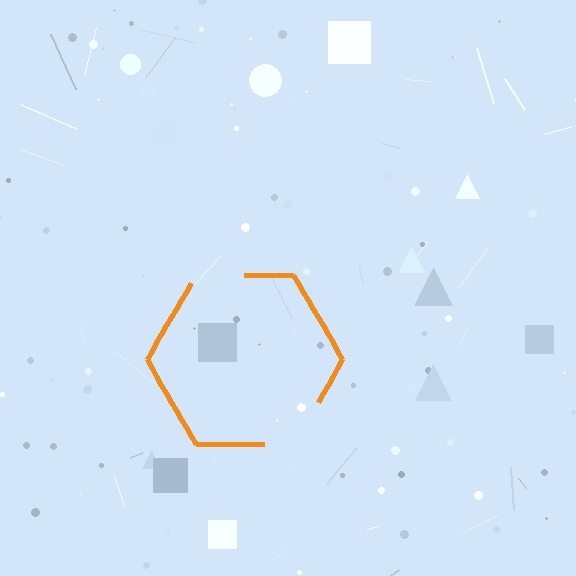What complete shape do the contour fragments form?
The contour fragments form a hexagon.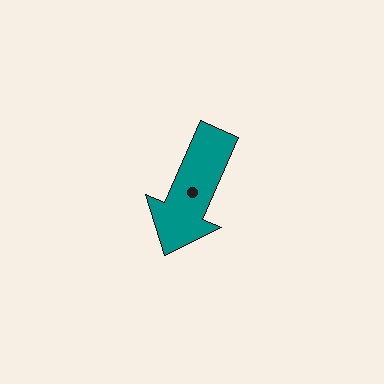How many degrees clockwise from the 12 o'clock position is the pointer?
Approximately 204 degrees.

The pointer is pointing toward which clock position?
Roughly 7 o'clock.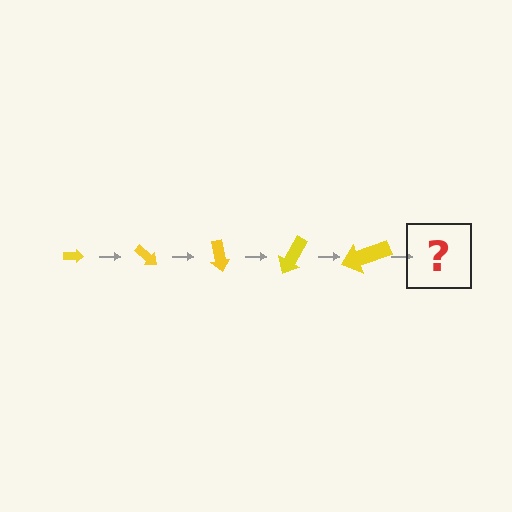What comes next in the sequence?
The next element should be an arrow, larger than the previous one and rotated 200 degrees from the start.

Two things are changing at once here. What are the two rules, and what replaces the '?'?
The two rules are that the arrow grows larger each step and it rotates 40 degrees each step. The '?' should be an arrow, larger than the previous one and rotated 200 degrees from the start.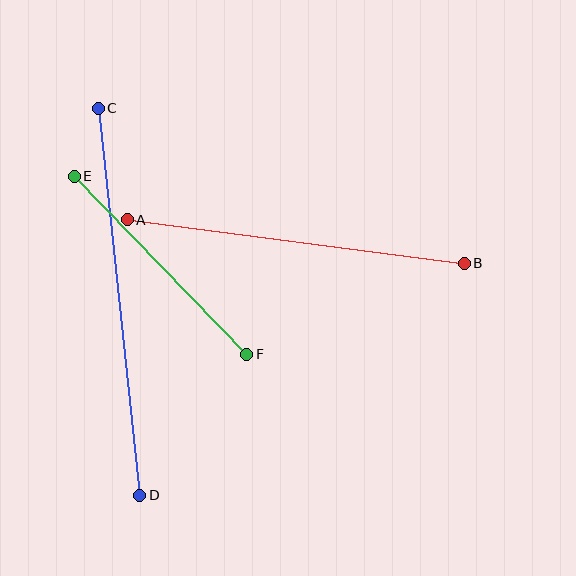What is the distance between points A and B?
The distance is approximately 340 pixels.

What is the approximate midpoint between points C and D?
The midpoint is at approximately (119, 302) pixels.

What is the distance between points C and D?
The distance is approximately 389 pixels.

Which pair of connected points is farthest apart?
Points C and D are farthest apart.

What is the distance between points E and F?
The distance is approximately 248 pixels.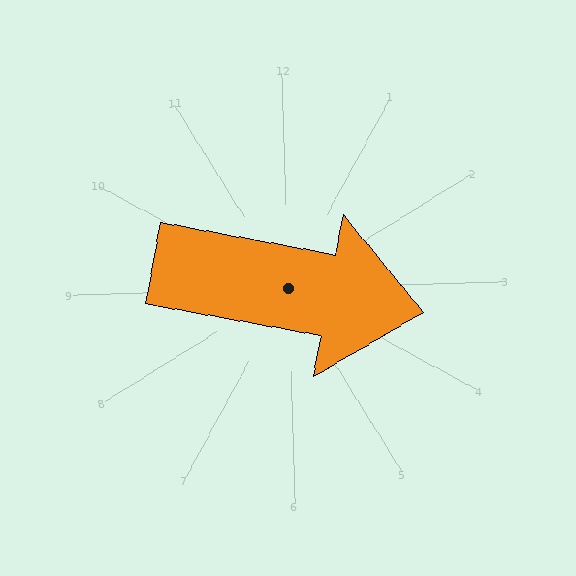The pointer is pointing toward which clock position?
Roughly 3 o'clock.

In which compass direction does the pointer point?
East.